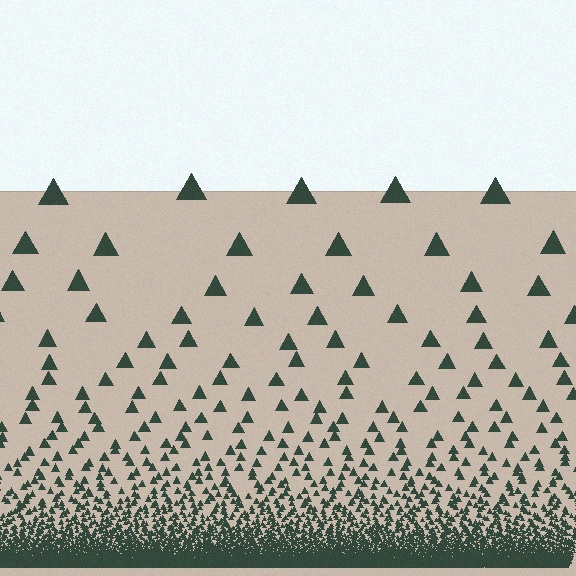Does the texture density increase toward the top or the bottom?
Density increases toward the bottom.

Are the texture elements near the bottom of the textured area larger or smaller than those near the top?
Smaller. The gradient is inverted — elements near the bottom are smaller and denser.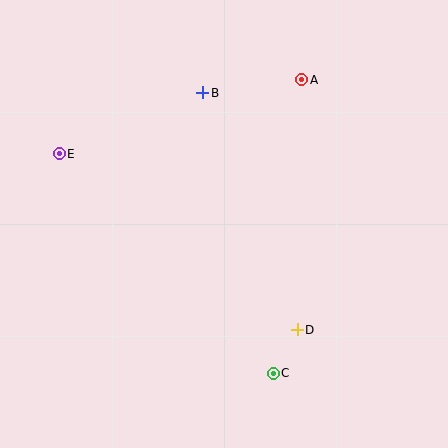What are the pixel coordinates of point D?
Point D is at (297, 330).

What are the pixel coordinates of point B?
Point B is at (203, 93).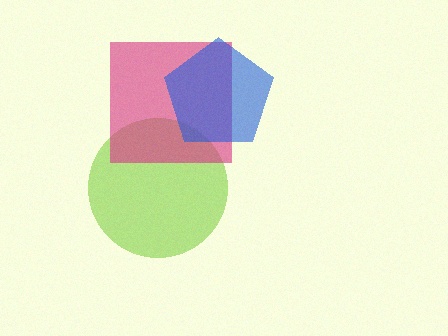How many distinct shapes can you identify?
There are 3 distinct shapes: a lime circle, a magenta square, a blue pentagon.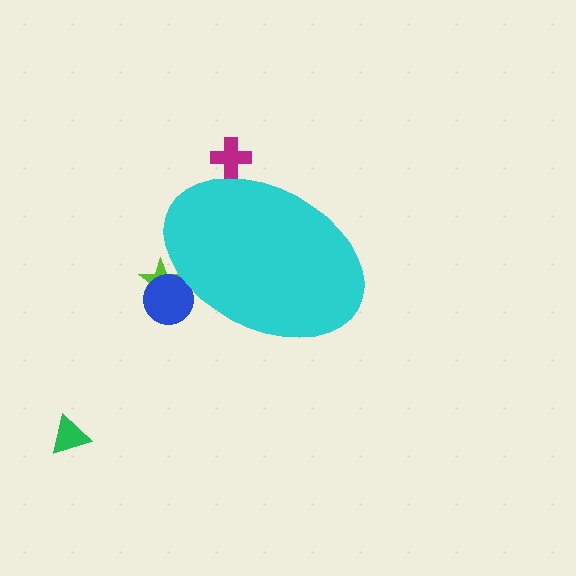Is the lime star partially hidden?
Yes, the lime star is partially hidden behind the cyan ellipse.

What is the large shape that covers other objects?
A cyan ellipse.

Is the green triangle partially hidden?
No, the green triangle is fully visible.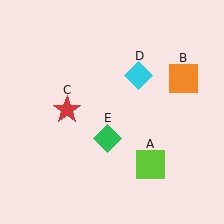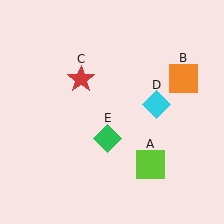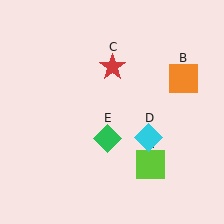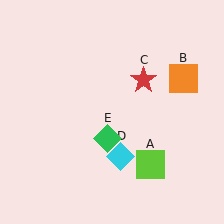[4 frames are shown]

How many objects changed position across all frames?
2 objects changed position: red star (object C), cyan diamond (object D).